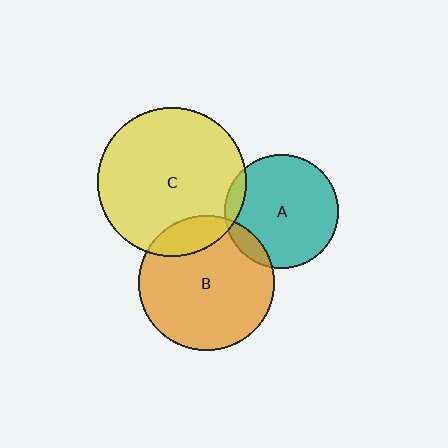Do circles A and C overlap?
Yes.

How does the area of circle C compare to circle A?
Approximately 1.7 times.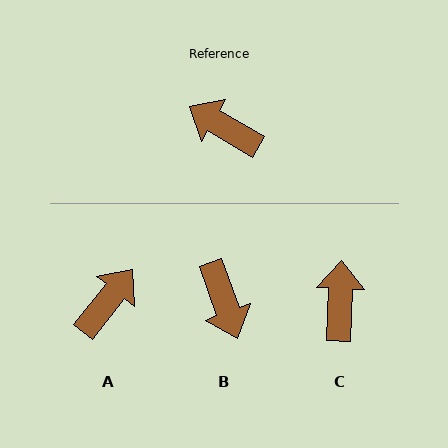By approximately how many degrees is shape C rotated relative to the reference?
Approximately 62 degrees clockwise.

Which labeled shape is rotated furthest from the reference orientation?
B, about 140 degrees away.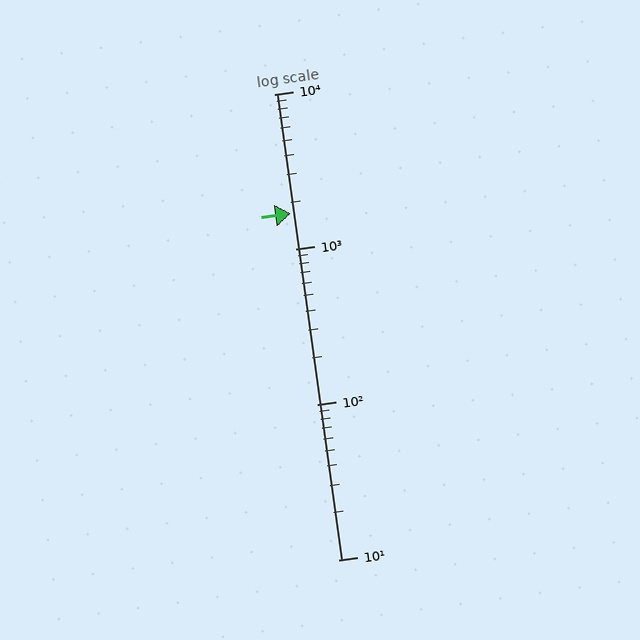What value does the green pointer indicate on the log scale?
The pointer indicates approximately 1700.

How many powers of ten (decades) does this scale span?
The scale spans 3 decades, from 10 to 10000.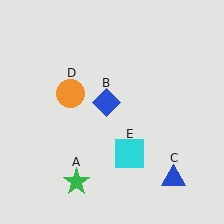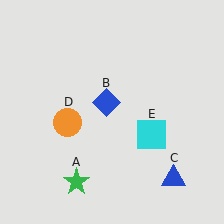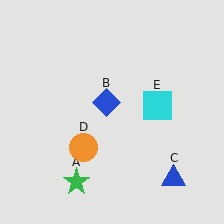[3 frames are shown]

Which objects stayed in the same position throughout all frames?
Green star (object A) and blue diamond (object B) and blue triangle (object C) remained stationary.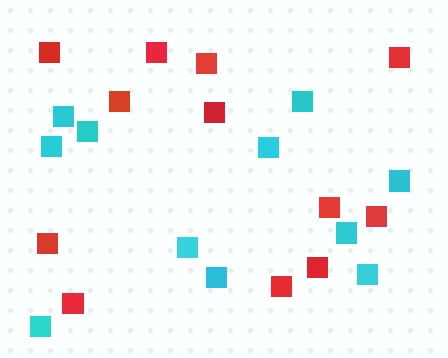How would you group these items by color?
There are 2 groups: one group of cyan squares (11) and one group of red squares (12).